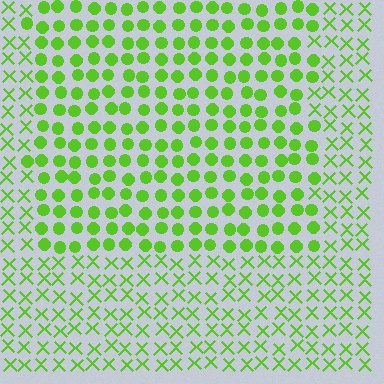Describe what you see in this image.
The image is filled with small lime elements arranged in a uniform grid. A rectangle-shaped region contains circles, while the surrounding area contains X marks. The boundary is defined purely by the change in element shape.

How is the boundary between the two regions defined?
The boundary is defined by a change in element shape: circles inside vs. X marks outside. All elements share the same color and spacing.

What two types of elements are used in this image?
The image uses circles inside the rectangle region and X marks outside it.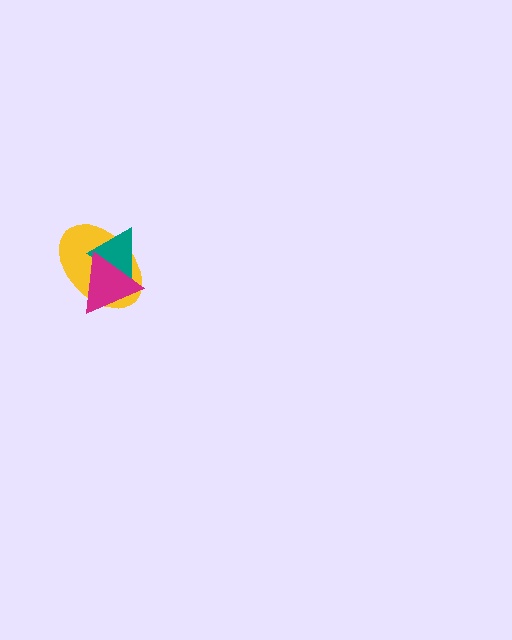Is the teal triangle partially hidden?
Yes, it is partially covered by another shape.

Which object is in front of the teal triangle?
The magenta triangle is in front of the teal triangle.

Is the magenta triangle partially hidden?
No, no other shape covers it.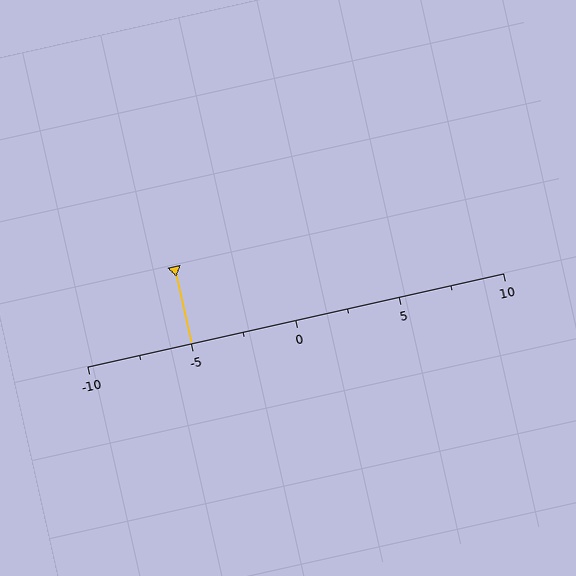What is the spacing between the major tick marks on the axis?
The major ticks are spaced 5 apart.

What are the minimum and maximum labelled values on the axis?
The axis runs from -10 to 10.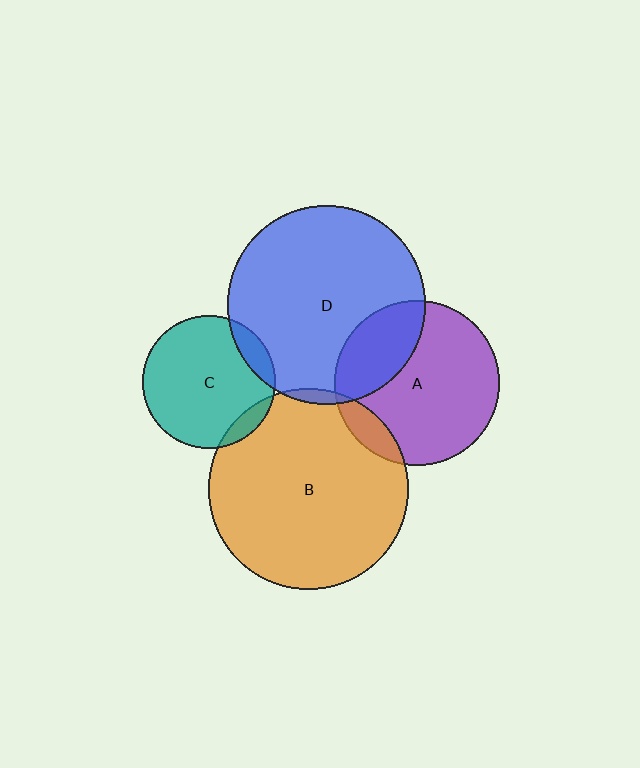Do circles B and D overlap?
Yes.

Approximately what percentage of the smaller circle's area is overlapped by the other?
Approximately 5%.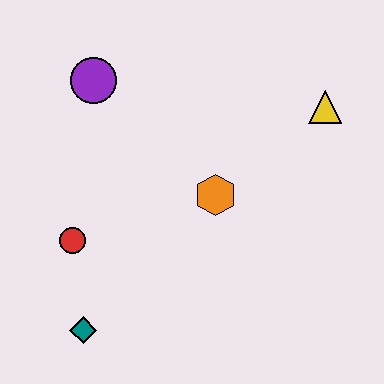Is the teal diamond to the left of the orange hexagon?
Yes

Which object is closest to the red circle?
The teal diamond is closest to the red circle.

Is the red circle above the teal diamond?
Yes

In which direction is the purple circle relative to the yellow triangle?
The purple circle is to the left of the yellow triangle.